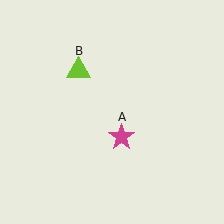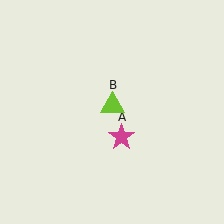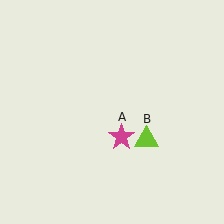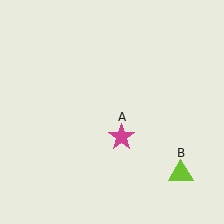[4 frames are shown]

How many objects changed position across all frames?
1 object changed position: lime triangle (object B).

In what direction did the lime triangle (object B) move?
The lime triangle (object B) moved down and to the right.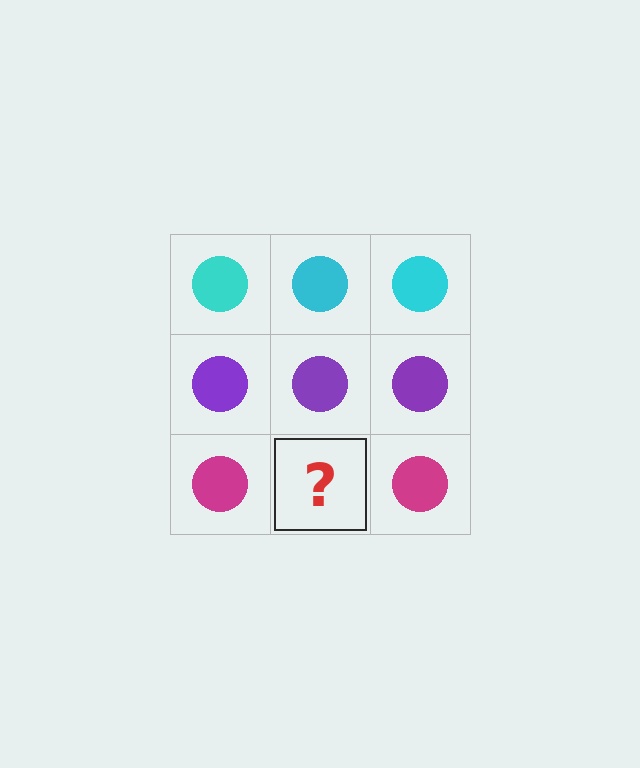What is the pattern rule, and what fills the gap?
The rule is that each row has a consistent color. The gap should be filled with a magenta circle.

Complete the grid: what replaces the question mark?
The question mark should be replaced with a magenta circle.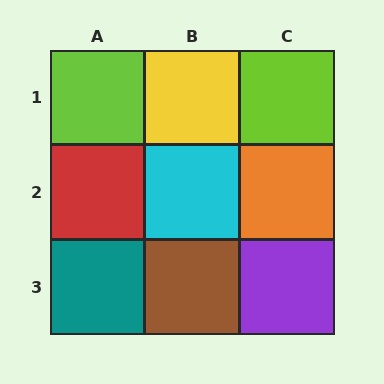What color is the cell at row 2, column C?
Orange.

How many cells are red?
1 cell is red.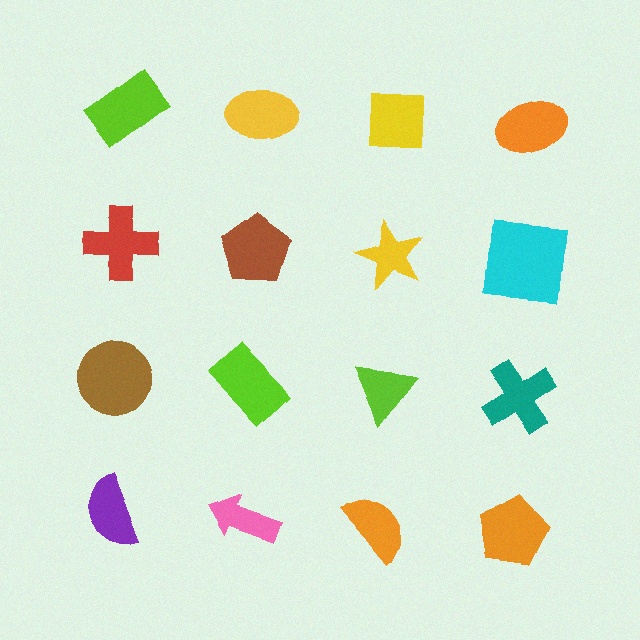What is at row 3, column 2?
A lime rectangle.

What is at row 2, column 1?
A red cross.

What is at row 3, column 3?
A lime triangle.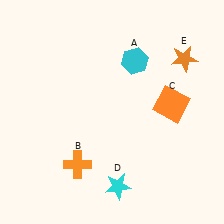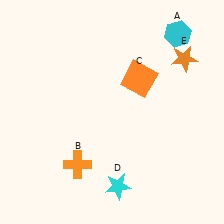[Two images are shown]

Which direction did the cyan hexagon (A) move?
The cyan hexagon (A) moved right.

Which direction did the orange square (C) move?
The orange square (C) moved left.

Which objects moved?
The objects that moved are: the cyan hexagon (A), the orange square (C).